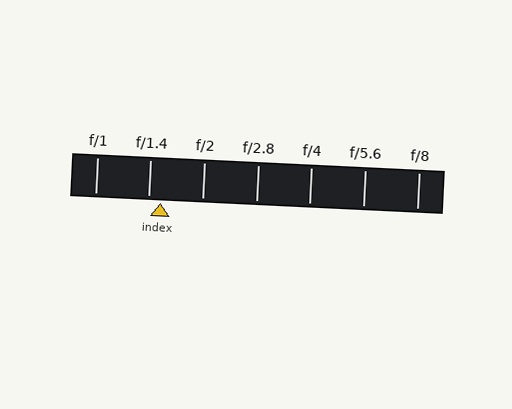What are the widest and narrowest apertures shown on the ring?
The widest aperture shown is f/1 and the narrowest is f/8.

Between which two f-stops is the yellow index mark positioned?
The index mark is between f/1.4 and f/2.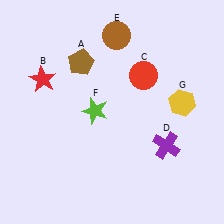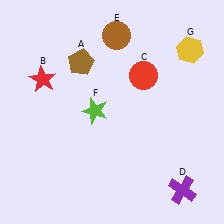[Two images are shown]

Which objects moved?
The objects that moved are: the purple cross (D), the yellow hexagon (G).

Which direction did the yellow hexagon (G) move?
The yellow hexagon (G) moved up.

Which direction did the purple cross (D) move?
The purple cross (D) moved down.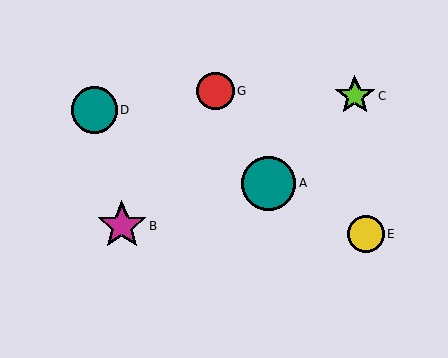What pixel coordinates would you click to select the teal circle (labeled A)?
Click at (268, 183) to select the teal circle A.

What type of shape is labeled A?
Shape A is a teal circle.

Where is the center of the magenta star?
The center of the magenta star is at (122, 226).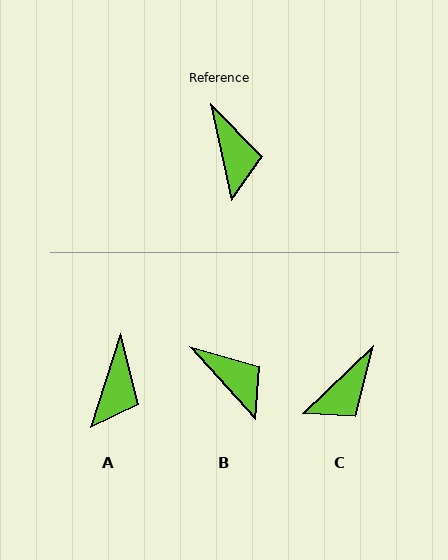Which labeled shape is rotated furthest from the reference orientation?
C, about 59 degrees away.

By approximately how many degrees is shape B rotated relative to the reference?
Approximately 30 degrees counter-clockwise.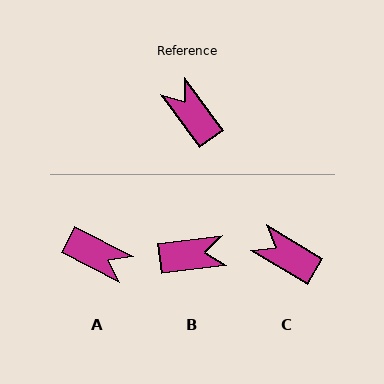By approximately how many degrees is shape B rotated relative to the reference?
Approximately 119 degrees clockwise.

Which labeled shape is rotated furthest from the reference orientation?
A, about 153 degrees away.